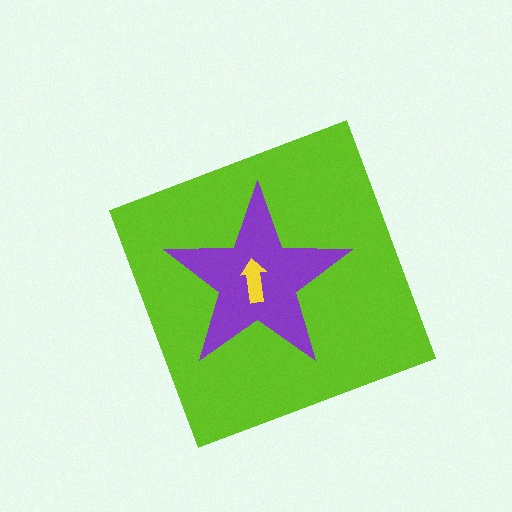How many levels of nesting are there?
3.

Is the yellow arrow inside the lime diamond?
Yes.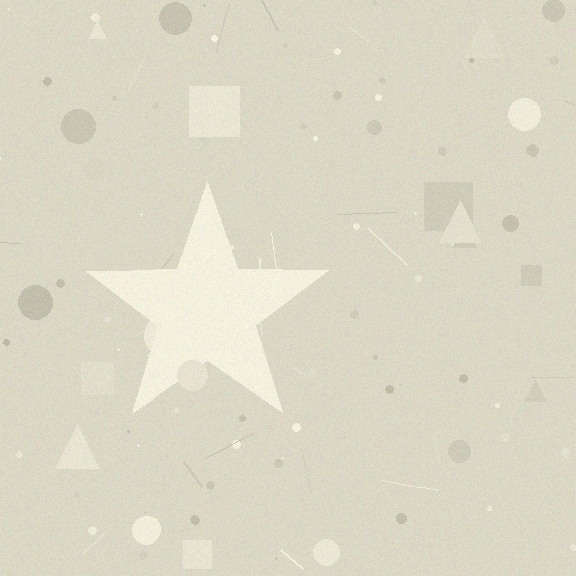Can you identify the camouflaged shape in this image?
The camouflaged shape is a star.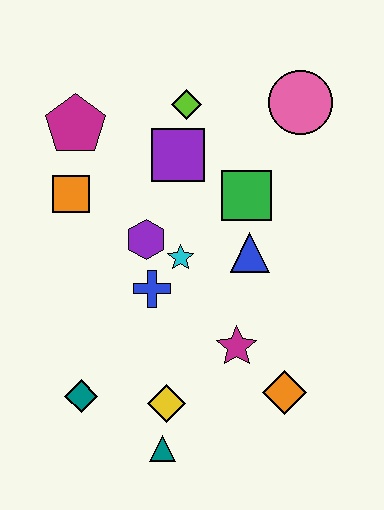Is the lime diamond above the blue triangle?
Yes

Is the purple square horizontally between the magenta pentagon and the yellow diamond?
No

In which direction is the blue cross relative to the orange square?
The blue cross is below the orange square.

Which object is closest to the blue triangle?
The green square is closest to the blue triangle.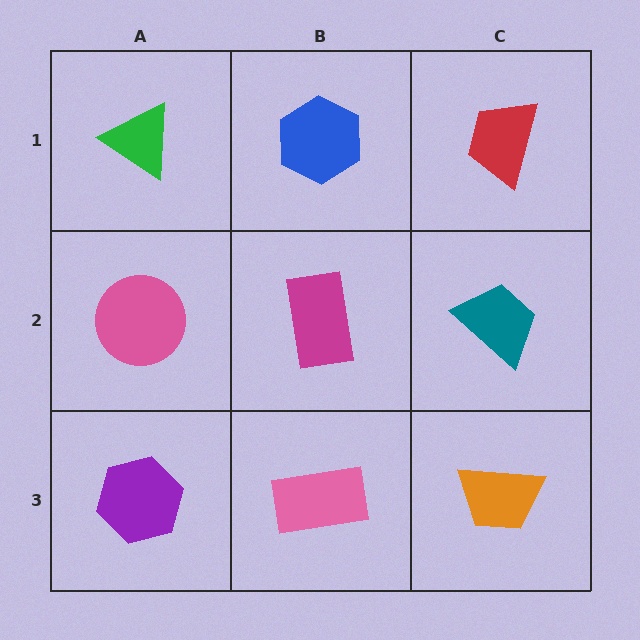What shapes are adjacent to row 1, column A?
A pink circle (row 2, column A), a blue hexagon (row 1, column B).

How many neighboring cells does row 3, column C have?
2.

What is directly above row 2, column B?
A blue hexagon.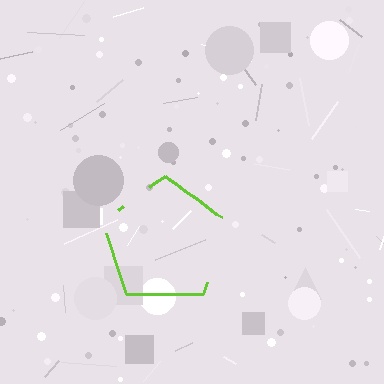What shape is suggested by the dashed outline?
The dashed outline suggests a pentagon.